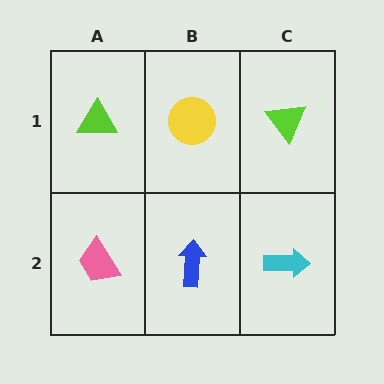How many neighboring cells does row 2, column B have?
3.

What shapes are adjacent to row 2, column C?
A lime triangle (row 1, column C), a blue arrow (row 2, column B).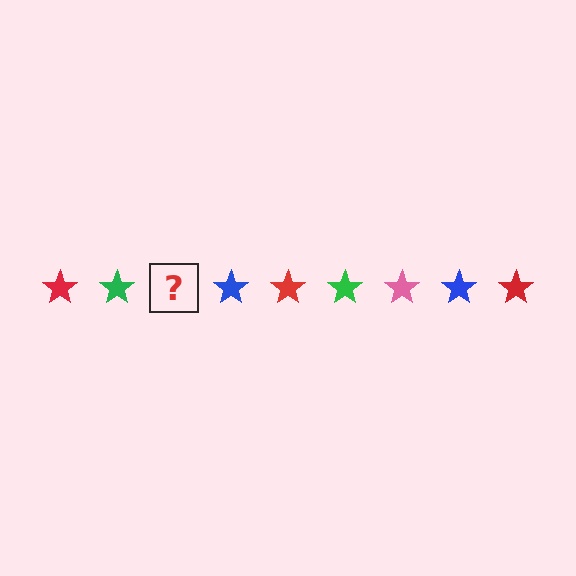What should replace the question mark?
The question mark should be replaced with a pink star.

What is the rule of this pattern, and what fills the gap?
The rule is that the pattern cycles through red, green, pink, blue stars. The gap should be filled with a pink star.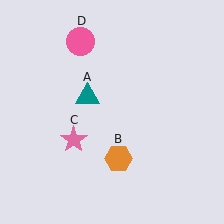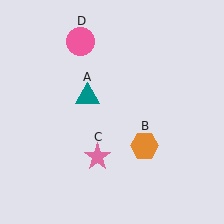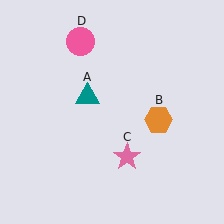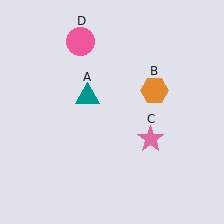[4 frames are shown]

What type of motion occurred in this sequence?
The orange hexagon (object B), pink star (object C) rotated counterclockwise around the center of the scene.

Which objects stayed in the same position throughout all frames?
Teal triangle (object A) and pink circle (object D) remained stationary.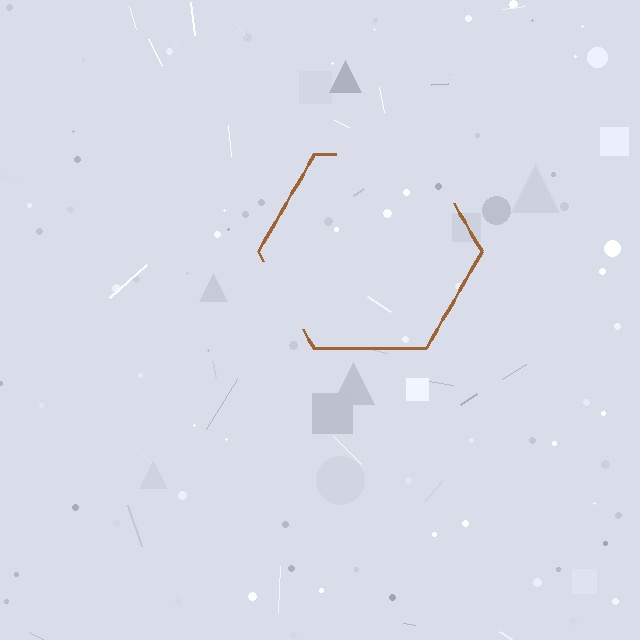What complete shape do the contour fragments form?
The contour fragments form a hexagon.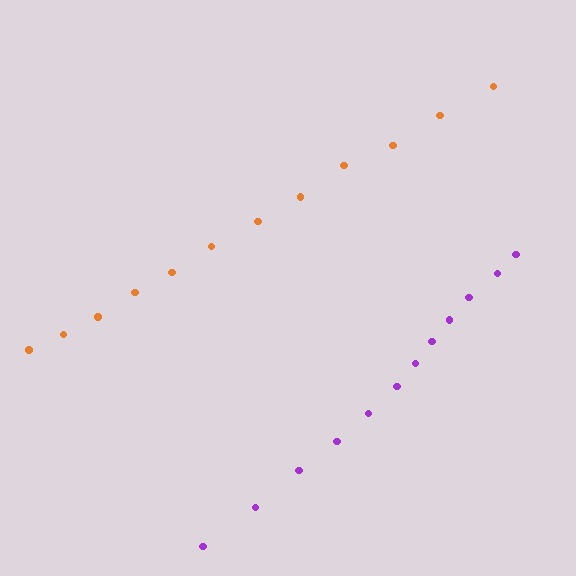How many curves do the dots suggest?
There are 2 distinct paths.